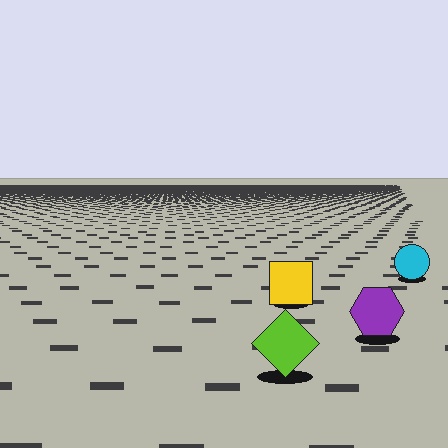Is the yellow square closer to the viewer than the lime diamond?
No. The lime diamond is closer — you can tell from the texture gradient: the ground texture is coarser near it.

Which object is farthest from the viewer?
The cyan circle is farthest from the viewer. It appears smaller and the ground texture around it is denser.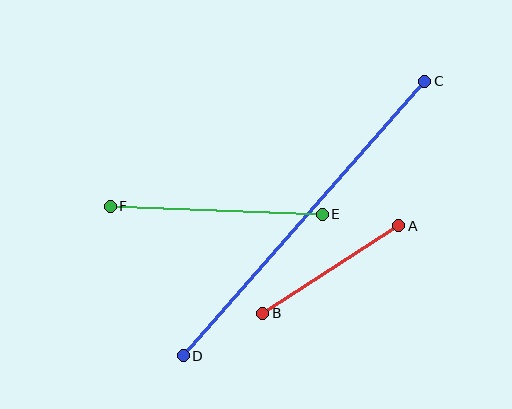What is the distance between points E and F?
The distance is approximately 212 pixels.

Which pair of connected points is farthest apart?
Points C and D are farthest apart.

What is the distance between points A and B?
The distance is approximately 162 pixels.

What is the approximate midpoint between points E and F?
The midpoint is at approximately (216, 210) pixels.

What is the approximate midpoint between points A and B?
The midpoint is at approximately (331, 270) pixels.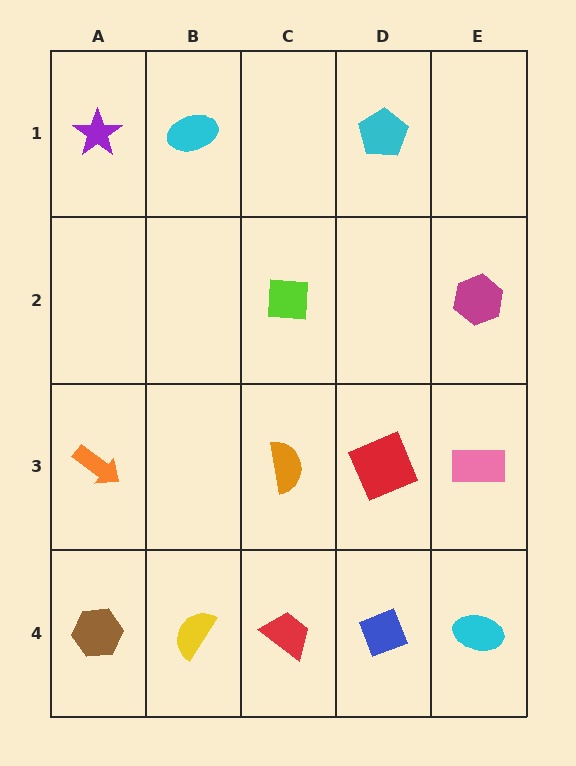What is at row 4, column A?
A brown hexagon.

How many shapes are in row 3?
4 shapes.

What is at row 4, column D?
A blue diamond.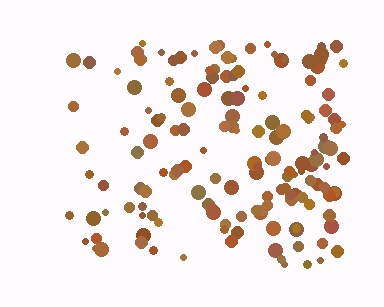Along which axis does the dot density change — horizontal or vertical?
Horizontal.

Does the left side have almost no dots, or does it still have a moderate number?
Still a moderate number, just noticeably fewer than the right.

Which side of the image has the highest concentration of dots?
The right.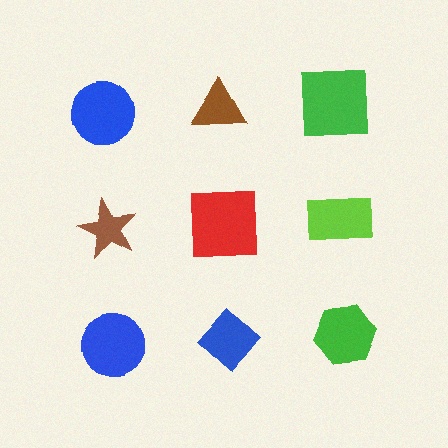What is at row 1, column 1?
A blue circle.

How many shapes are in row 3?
3 shapes.